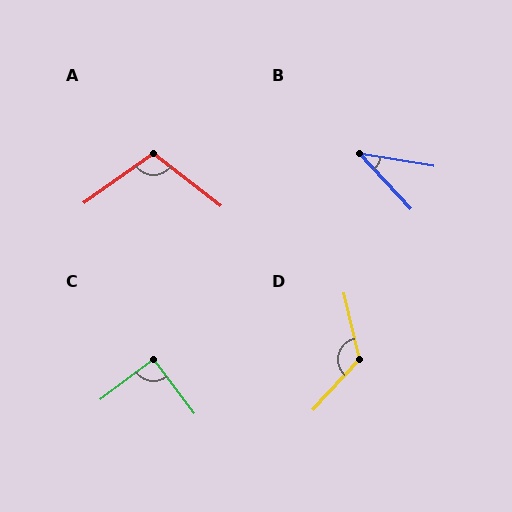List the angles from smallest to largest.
B (38°), C (91°), A (107°), D (124°).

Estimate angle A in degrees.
Approximately 107 degrees.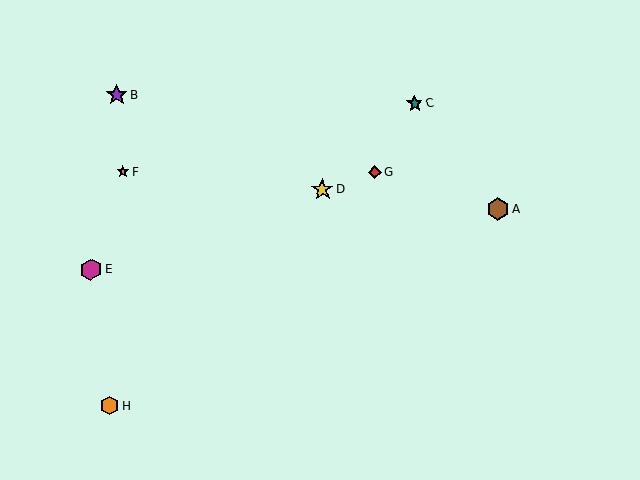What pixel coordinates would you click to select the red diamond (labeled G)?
Click at (375, 173) to select the red diamond G.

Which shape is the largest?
The brown hexagon (labeled A) is the largest.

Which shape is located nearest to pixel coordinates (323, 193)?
The yellow star (labeled D) at (323, 189) is nearest to that location.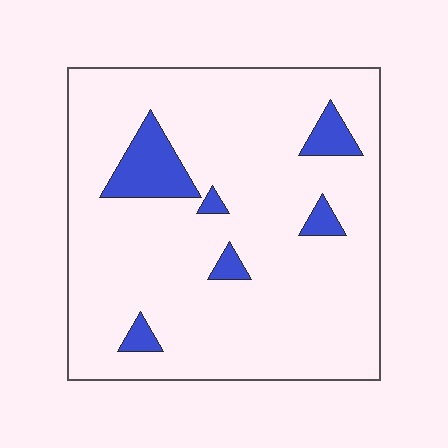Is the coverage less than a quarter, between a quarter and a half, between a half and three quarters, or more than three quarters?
Less than a quarter.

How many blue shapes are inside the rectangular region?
6.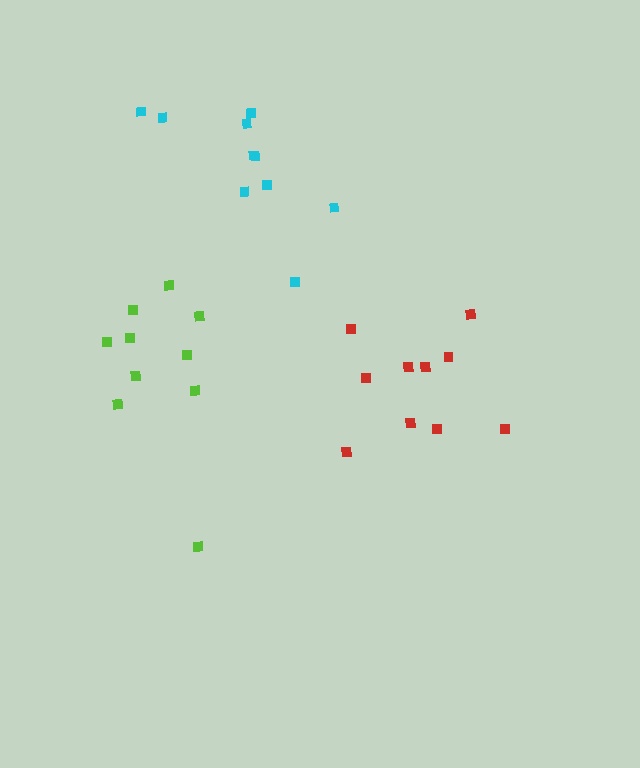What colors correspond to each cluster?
The clusters are colored: red, lime, cyan.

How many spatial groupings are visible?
There are 3 spatial groupings.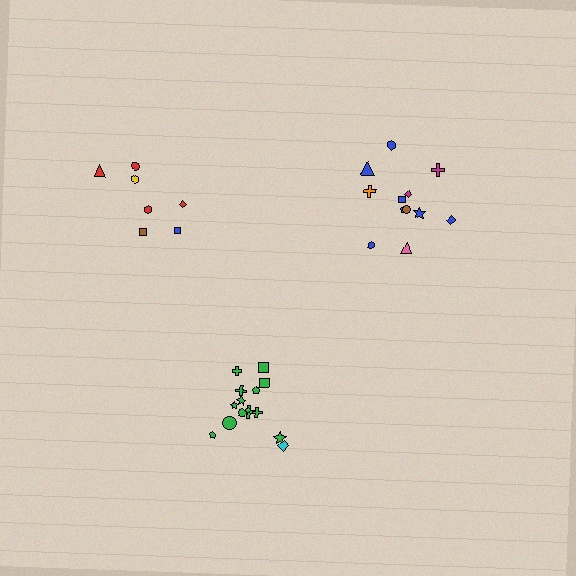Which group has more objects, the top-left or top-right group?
The top-right group.